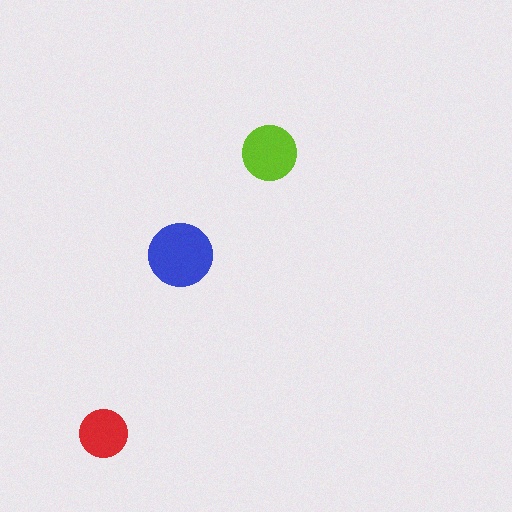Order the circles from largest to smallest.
the blue one, the lime one, the red one.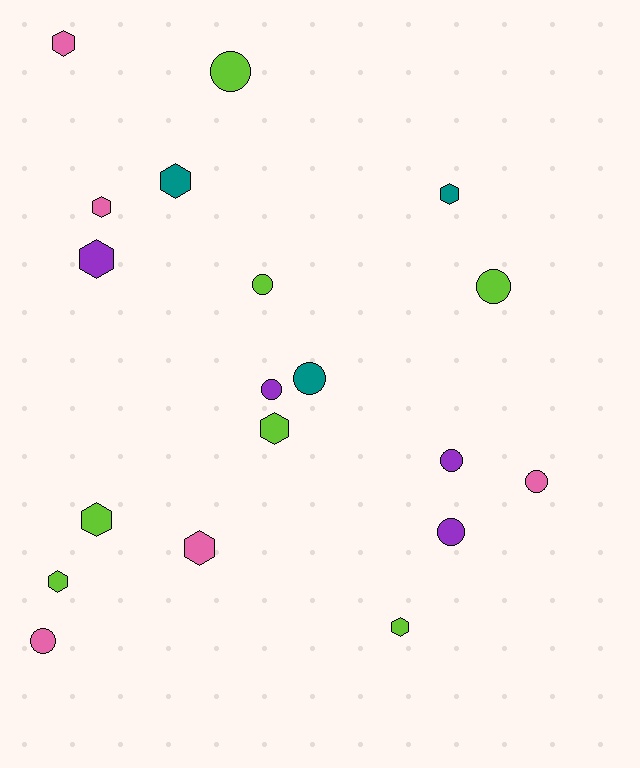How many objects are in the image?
There are 19 objects.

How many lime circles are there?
There are 3 lime circles.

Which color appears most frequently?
Lime, with 7 objects.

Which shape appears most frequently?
Hexagon, with 10 objects.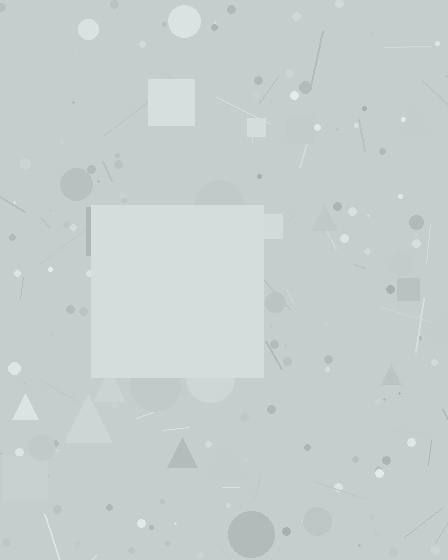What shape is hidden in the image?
A square is hidden in the image.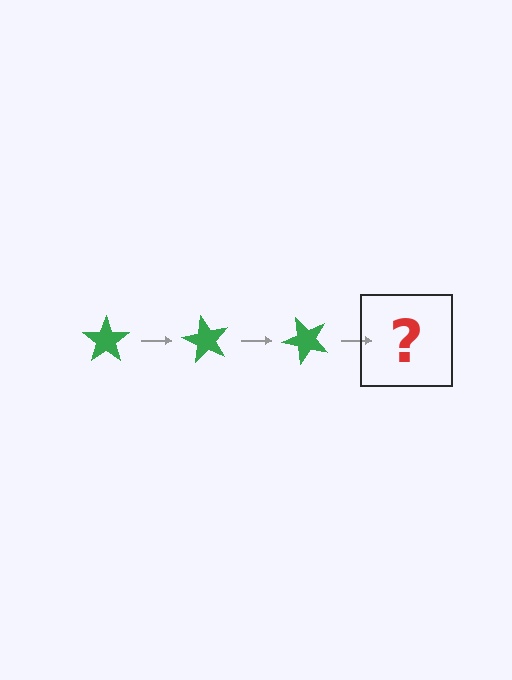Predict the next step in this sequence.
The next step is a green star rotated 180 degrees.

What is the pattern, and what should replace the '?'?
The pattern is that the star rotates 60 degrees each step. The '?' should be a green star rotated 180 degrees.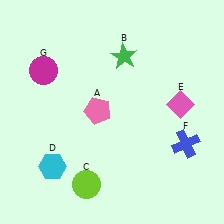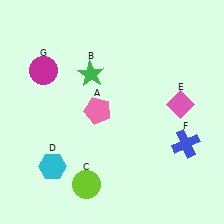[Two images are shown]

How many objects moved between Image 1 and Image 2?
1 object moved between the two images.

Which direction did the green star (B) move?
The green star (B) moved left.